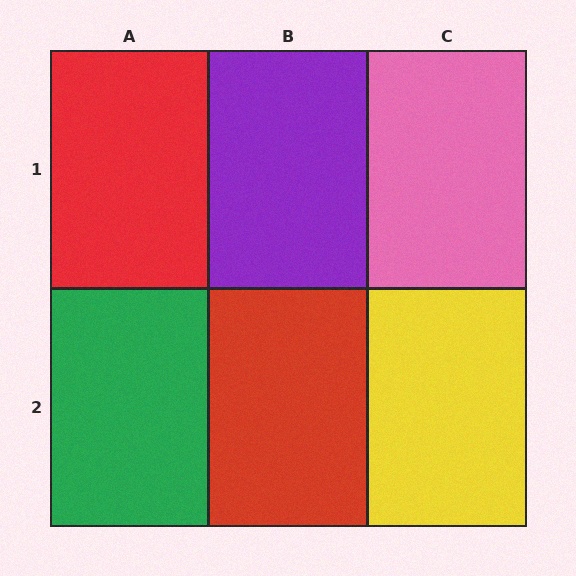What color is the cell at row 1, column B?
Purple.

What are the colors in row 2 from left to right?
Green, red, yellow.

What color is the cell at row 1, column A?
Red.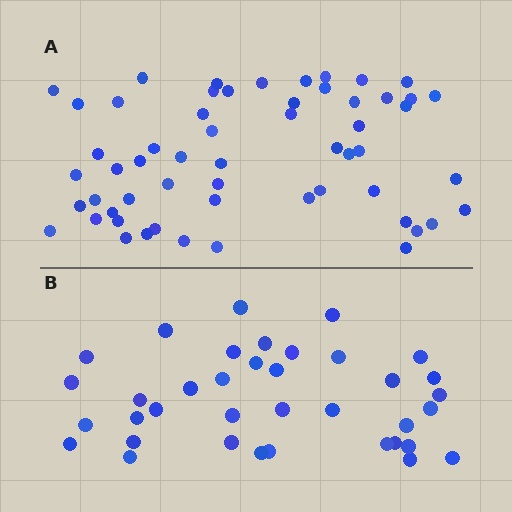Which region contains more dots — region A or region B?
Region A (the top region) has more dots.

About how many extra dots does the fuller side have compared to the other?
Region A has approximately 20 more dots than region B.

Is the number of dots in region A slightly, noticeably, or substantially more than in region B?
Region A has substantially more. The ratio is roughly 1.5 to 1.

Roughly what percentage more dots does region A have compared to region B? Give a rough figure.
About 55% more.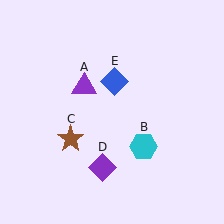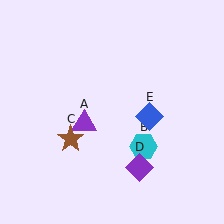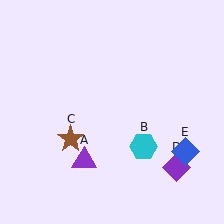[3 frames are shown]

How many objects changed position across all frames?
3 objects changed position: purple triangle (object A), purple diamond (object D), blue diamond (object E).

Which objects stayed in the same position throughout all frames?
Cyan hexagon (object B) and brown star (object C) remained stationary.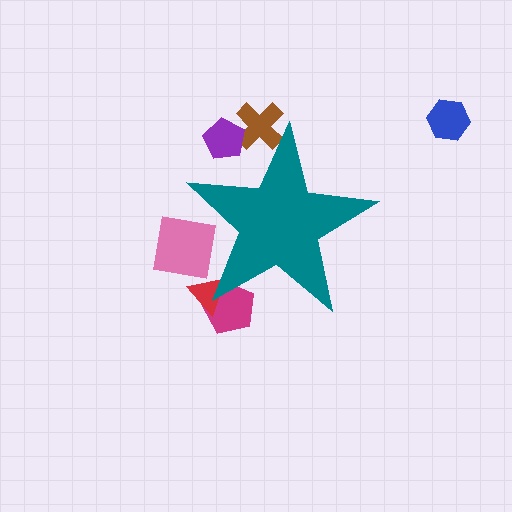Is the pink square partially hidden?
Yes, the pink square is partially hidden behind the teal star.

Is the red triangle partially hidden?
Yes, the red triangle is partially hidden behind the teal star.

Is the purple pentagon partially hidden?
Yes, the purple pentagon is partially hidden behind the teal star.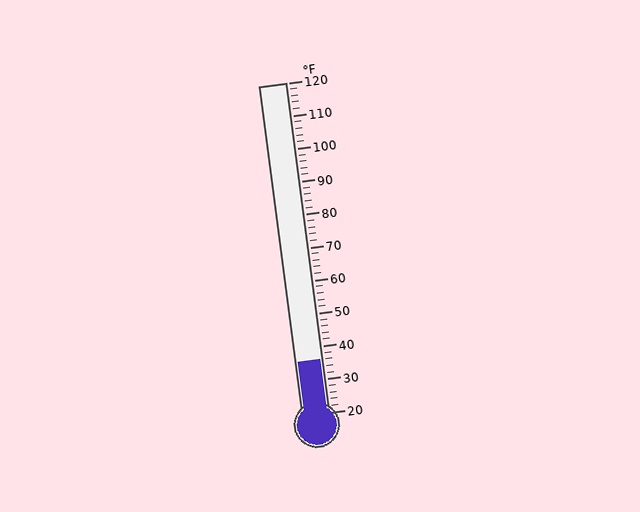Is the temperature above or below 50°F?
The temperature is below 50°F.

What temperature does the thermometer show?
The thermometer shows approximately 36°F.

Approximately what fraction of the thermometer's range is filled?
The thermometer is filled to approximately 15% of its range.